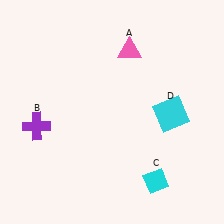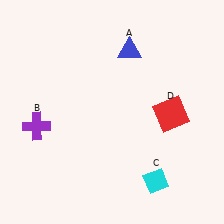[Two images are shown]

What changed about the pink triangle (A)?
In Image 1, A is pink. In Image 2, it changed to blue.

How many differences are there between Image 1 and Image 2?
There are 2 differences between the two images.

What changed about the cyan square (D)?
In Image 1, D is cyan. In Image 2, it changed to red.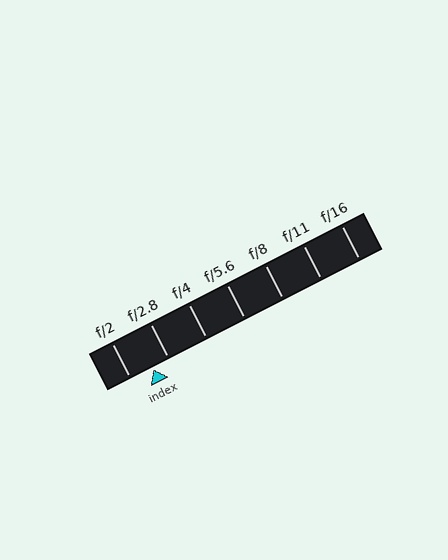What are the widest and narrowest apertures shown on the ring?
The widest aperture shown is f/2 and the narrowest is f/16.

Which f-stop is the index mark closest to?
The index mark is closest to f/2.8.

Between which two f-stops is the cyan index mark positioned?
The index mark is between f/2 and f/2.8.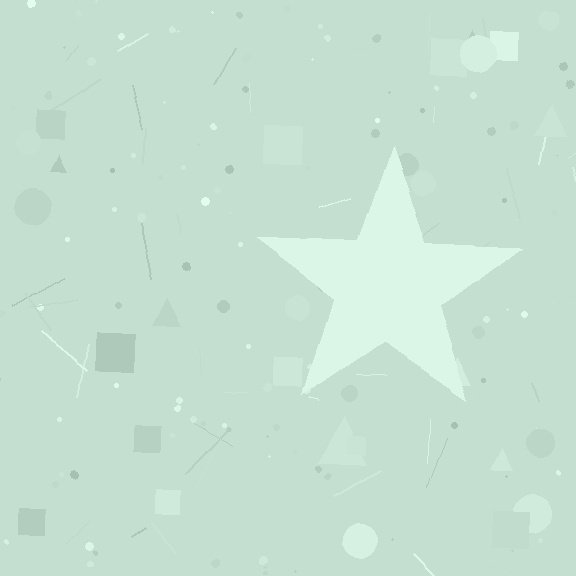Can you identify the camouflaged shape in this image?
The camouflaged shape is a star.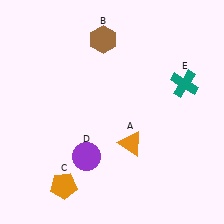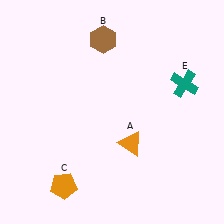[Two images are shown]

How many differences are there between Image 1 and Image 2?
There is 1 difference between the two images.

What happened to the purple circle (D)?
The purple circle (D) was removed in Image 2. It was in the bottom-left area of Image 1.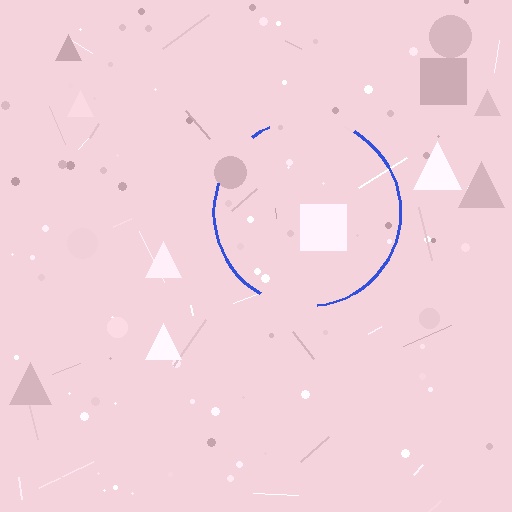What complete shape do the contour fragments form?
The contour fragments form a circle.